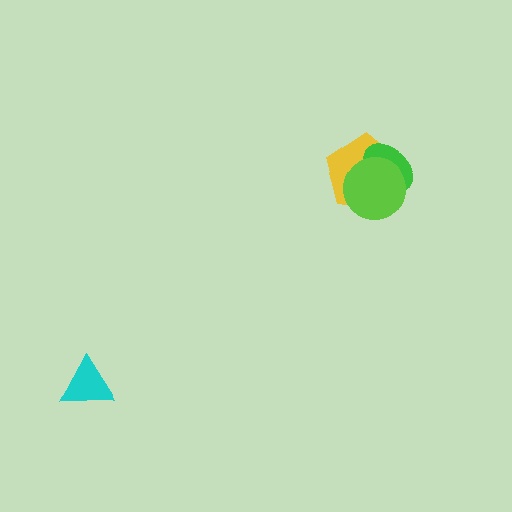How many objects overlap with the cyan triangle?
0 objects overlap with the cyan triangle.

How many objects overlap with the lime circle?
2 objects overlap with the lime circle.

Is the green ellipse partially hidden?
Yes, it is partially covered by another shape.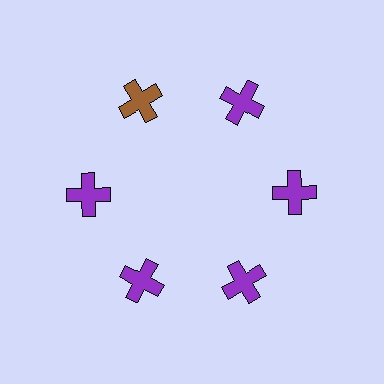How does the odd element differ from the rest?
It has a different color: brown instead of purple.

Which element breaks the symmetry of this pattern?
The brown cross at roughly the 11 o'clock position breaks the symmetry. All other shapes are purple crosses.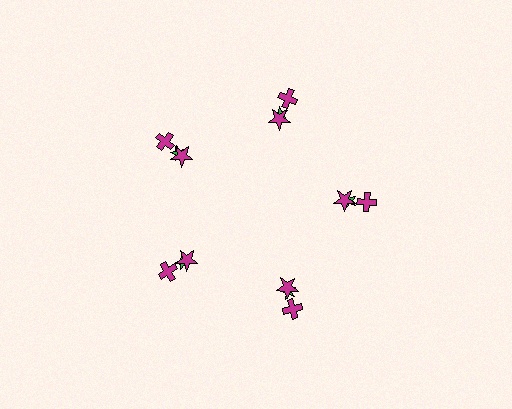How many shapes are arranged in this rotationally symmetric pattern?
There are 15 shapes, arranged in 5 groups of 3.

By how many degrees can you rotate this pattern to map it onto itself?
The pattern maps onto itself every 72 degrees of rotation.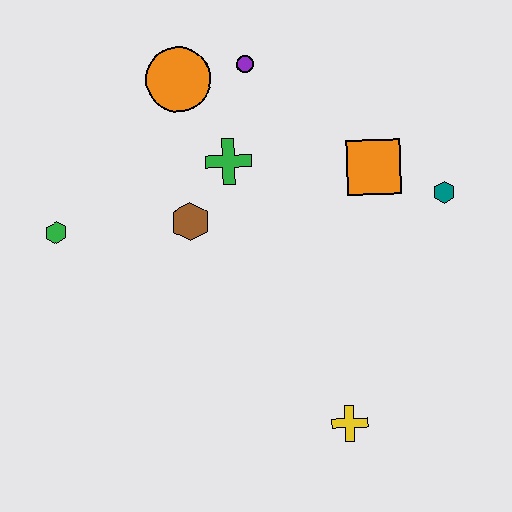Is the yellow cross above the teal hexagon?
No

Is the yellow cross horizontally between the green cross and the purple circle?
No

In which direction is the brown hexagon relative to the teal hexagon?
The brown hexagon is to the left of the teal hexagon.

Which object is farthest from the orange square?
The green hexagon is farthest from the orange square.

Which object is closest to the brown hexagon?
The green cross is closest to the brown hexagon.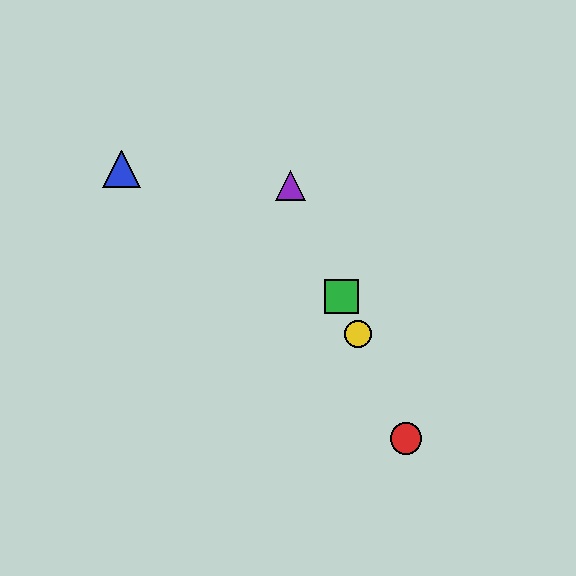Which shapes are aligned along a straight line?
The red circle, the green square, the yellow circle, the purple triangle are aligned along a straight line.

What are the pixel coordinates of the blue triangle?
The blue triangle is at (121, 169).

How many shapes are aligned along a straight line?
4 shapes (the red circle, the green square, the yellow circle, the purple triangle) are aligned along a straight line.